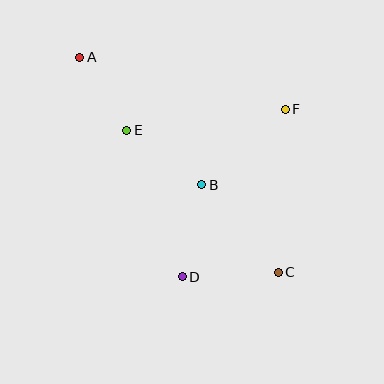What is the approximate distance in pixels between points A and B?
The distance between A and B is approximately 176 pixels.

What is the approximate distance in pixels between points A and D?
The distance between A and D is approximately 242 pixels.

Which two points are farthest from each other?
Points A and C are farthest from each other.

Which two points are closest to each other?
Points A and E are closest to each other.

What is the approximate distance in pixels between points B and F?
The distance between B and F is approximately 112 pixels.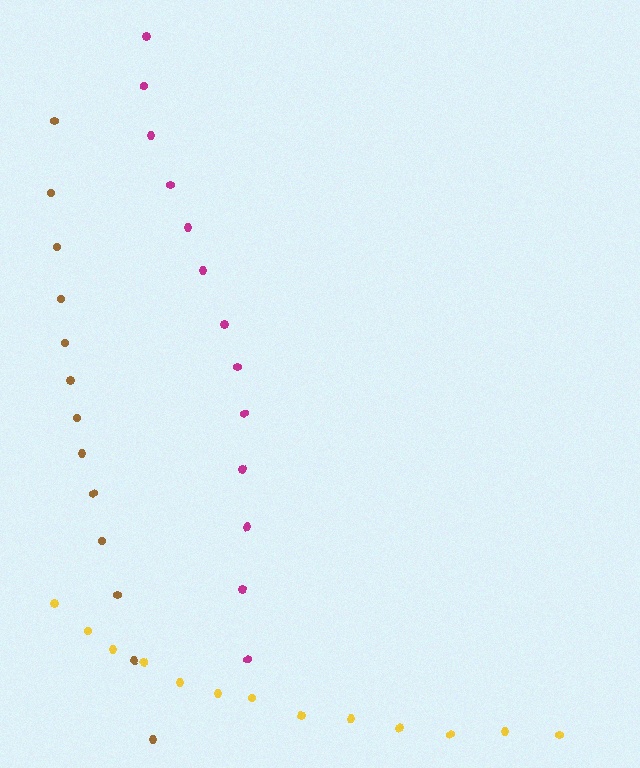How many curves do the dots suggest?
There are 3 distinct paths.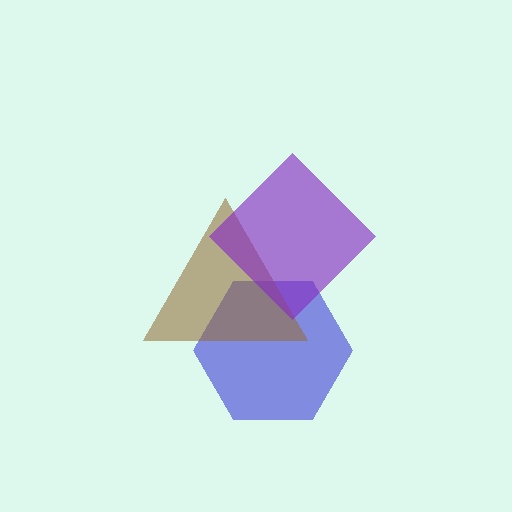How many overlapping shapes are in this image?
There are 3 overlapping shapes in the image.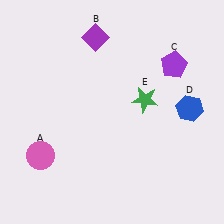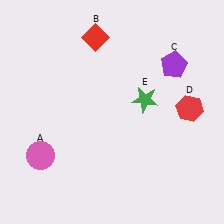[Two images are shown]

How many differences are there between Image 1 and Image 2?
There are 2 differences between the two images.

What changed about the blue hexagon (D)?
In Image 1, D is blue. In Image 2, it changed to red.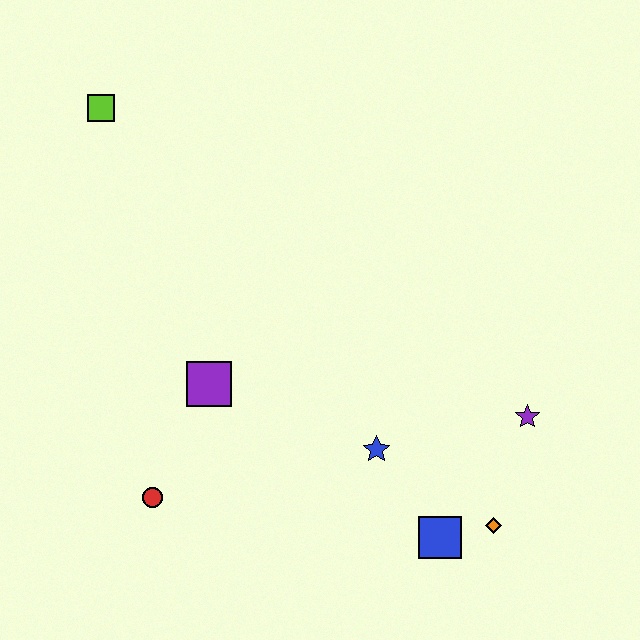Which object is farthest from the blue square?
The lime square is farthest from the blue square.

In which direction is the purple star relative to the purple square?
The purple star is to the right of the purple square.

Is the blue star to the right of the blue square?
No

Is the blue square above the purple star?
No